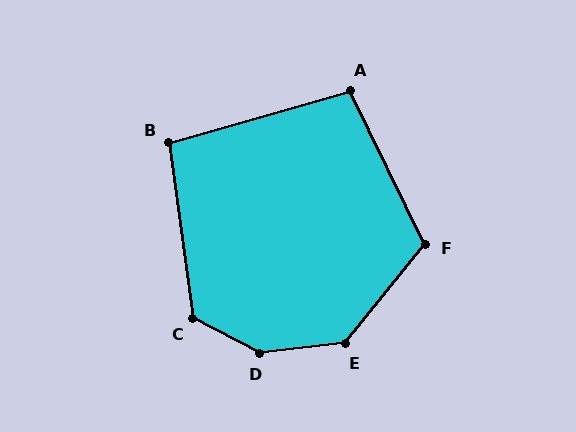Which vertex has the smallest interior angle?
B, at approximately 98 degrees.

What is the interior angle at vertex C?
Approximately 125 degrees (obtuse).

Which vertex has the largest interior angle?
D, at approximately 146 degrees.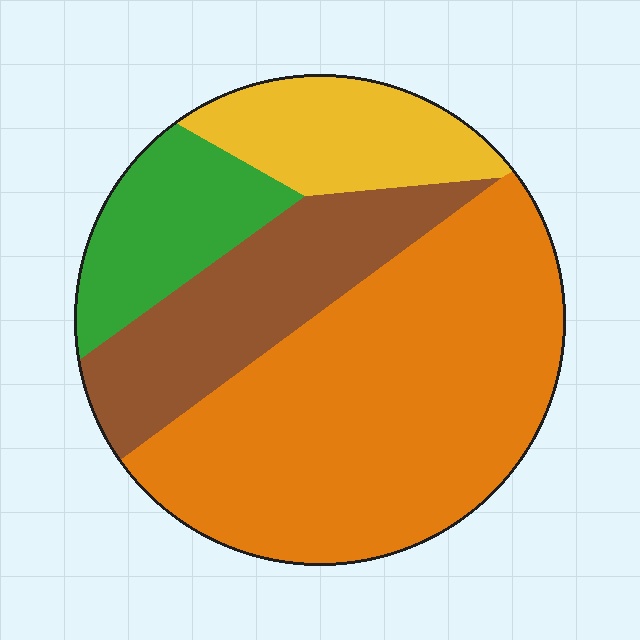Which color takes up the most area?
Orange, at roughly 50%.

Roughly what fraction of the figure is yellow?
Yellow takes up about one eighth (1/8) of the figure.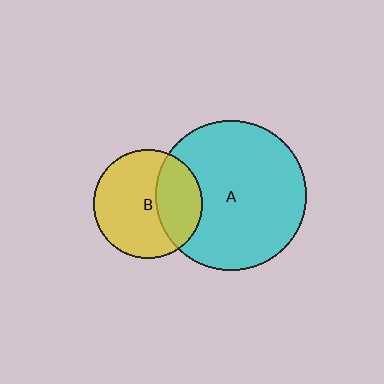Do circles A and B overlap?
Yes.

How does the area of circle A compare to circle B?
Approximately 1.9 times.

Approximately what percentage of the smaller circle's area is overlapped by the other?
Approximately 35%.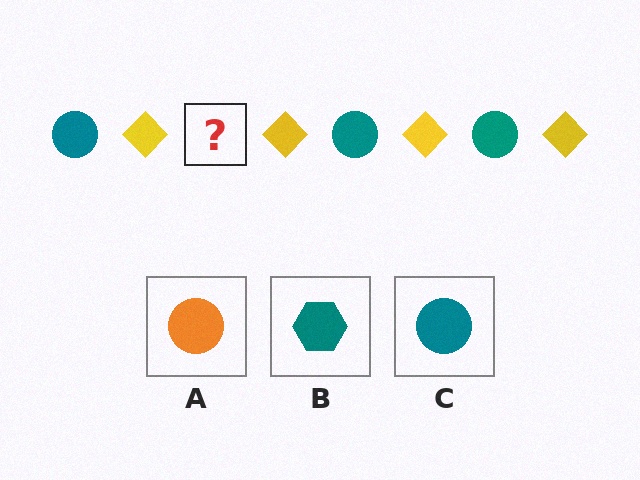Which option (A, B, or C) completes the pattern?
C.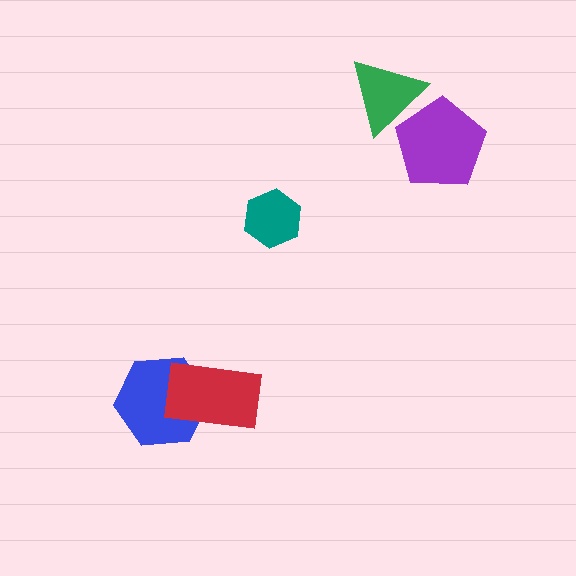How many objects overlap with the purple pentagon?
1 object overlaps with the purple pentagon.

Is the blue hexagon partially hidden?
Yes, it is partially covered by another shape.